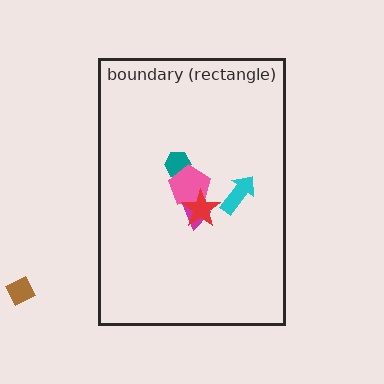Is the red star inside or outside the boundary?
Inside.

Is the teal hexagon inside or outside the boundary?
Inside.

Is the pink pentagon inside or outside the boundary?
Inside.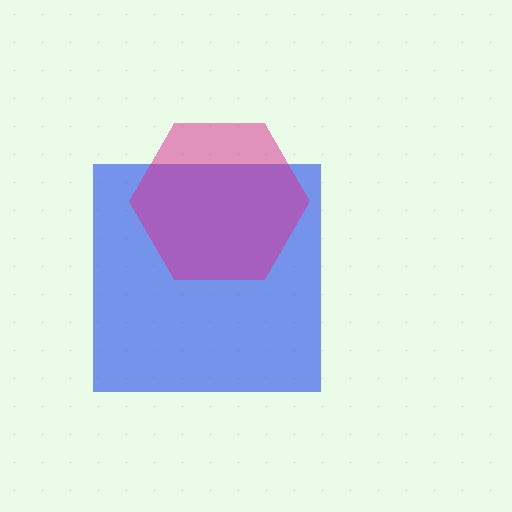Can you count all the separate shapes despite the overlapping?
Yes, there are 2 separate shapes.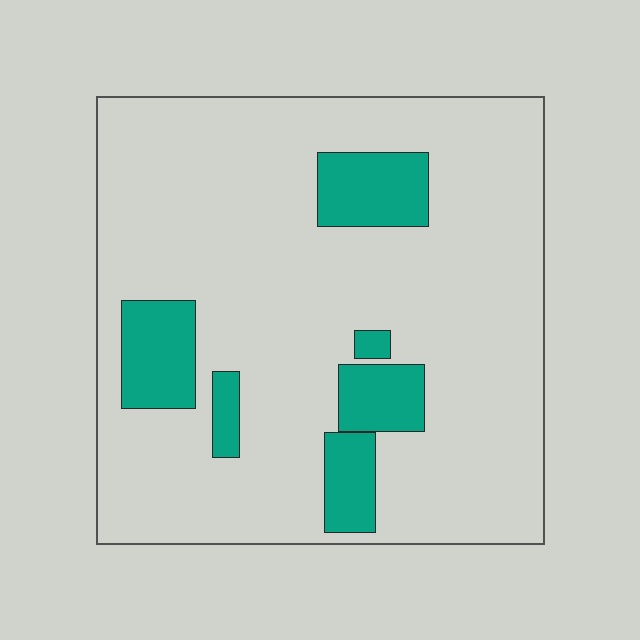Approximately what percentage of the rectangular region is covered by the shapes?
Approximately 15%.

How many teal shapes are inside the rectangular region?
6.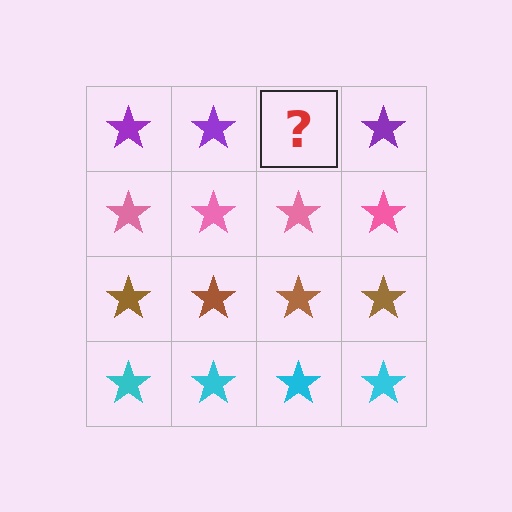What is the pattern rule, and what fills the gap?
The rule is that each row has a consistent color. The gap should be filled with a purple star.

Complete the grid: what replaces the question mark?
The question mark should be replaced with a purple star.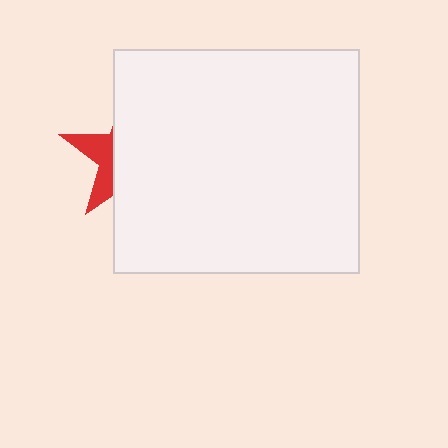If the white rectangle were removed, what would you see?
You would see the complete red star.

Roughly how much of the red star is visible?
A small part of it is visible (roughly 31%).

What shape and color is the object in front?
The object in front is a white rectangle.